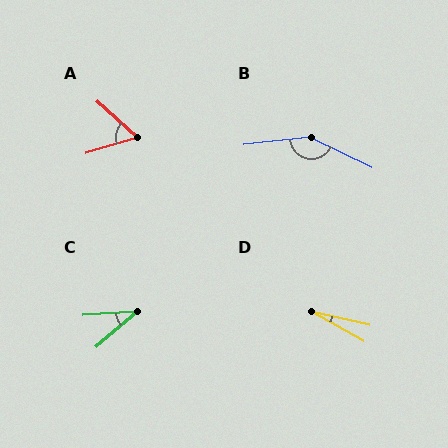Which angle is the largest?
B, at approximately 148 degrees.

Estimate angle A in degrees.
Approximately 59 degrees.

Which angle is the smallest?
D, at approximately 17 degrees.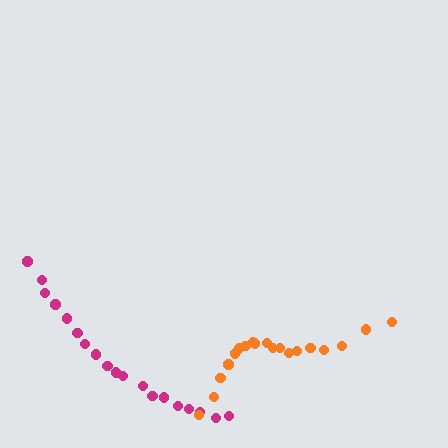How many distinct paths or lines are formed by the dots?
There are 2 distinct paths.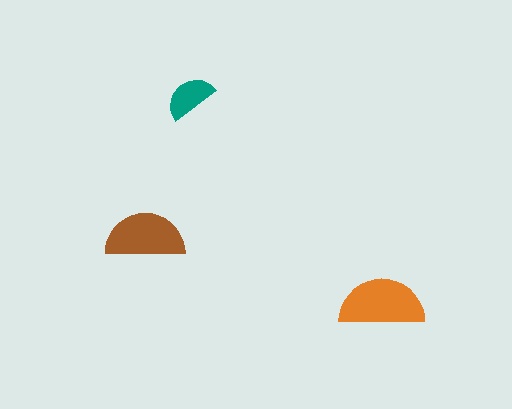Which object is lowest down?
The orange semicircle is bottommost.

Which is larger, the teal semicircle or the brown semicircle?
The brown one.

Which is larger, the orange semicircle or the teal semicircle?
The orange one.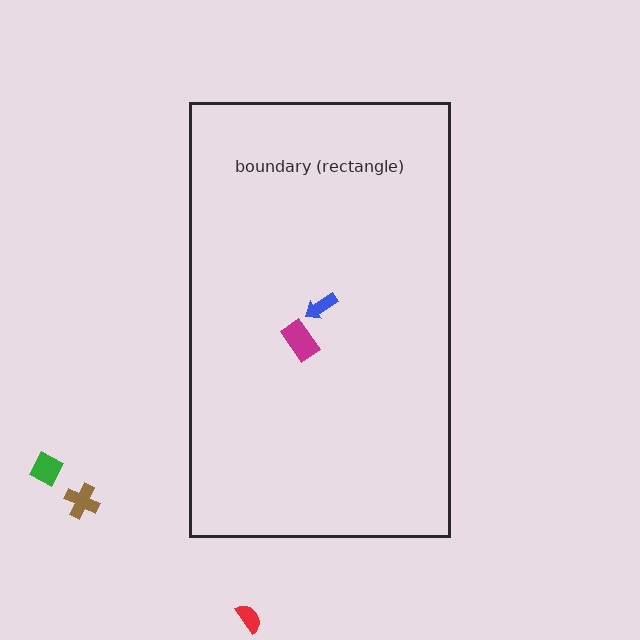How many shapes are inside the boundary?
2 inside, 3 outside.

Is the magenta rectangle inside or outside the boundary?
Inside.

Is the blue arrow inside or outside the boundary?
Inside.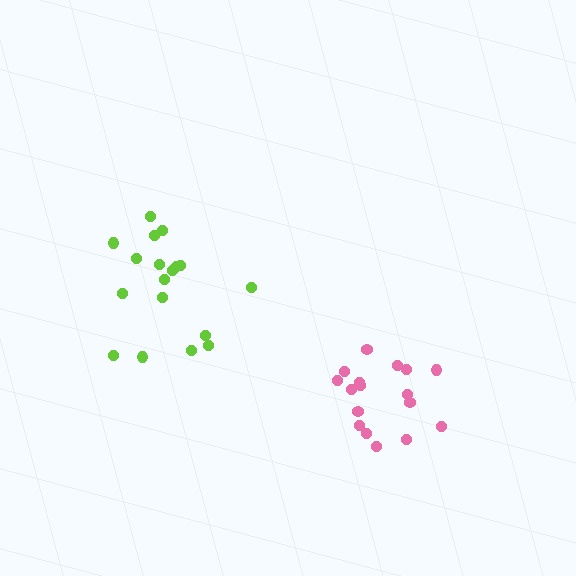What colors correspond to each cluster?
The clusters are colored: lime, pink.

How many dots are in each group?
Group 1: 18 dots, Group 2: 17 dots (35 total).